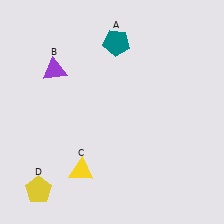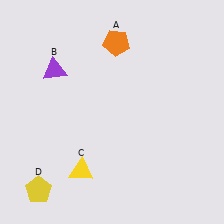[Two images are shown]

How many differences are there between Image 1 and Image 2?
There is 1 difference between the two images.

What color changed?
The pentagon (A) changed from teal in Image 1 to orange in Image 2.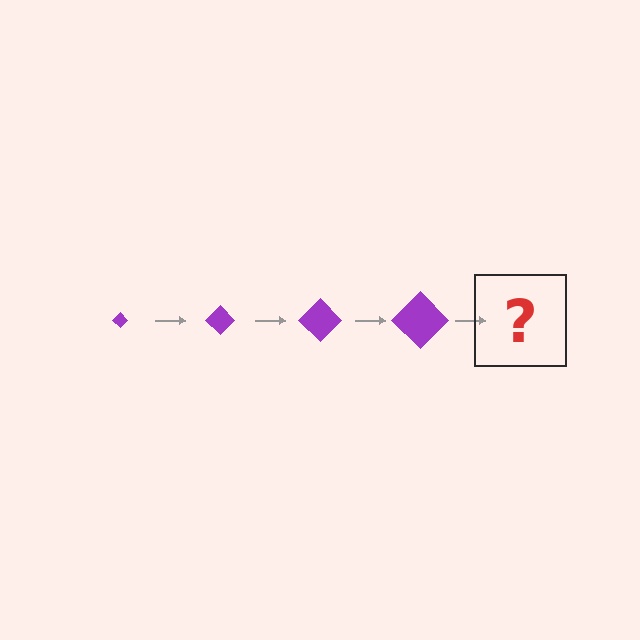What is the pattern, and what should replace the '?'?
The pattern is that the diamond gets progressively larger each step. The '?' should be a purple diamond, larger than the previous one.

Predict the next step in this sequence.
The next step is a purple diamond, larger than the previous one.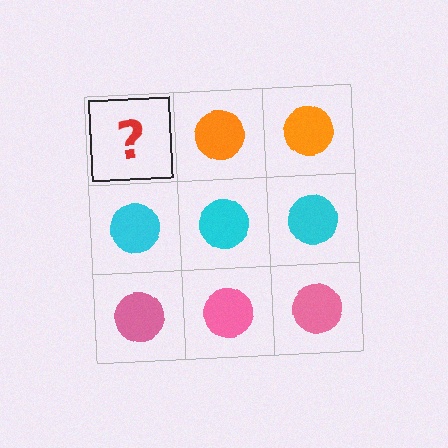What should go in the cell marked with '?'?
The missing cell should contain an orange circle.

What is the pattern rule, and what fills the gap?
The rule is that each row has a consistent color. The gap should be filled with an orange circle.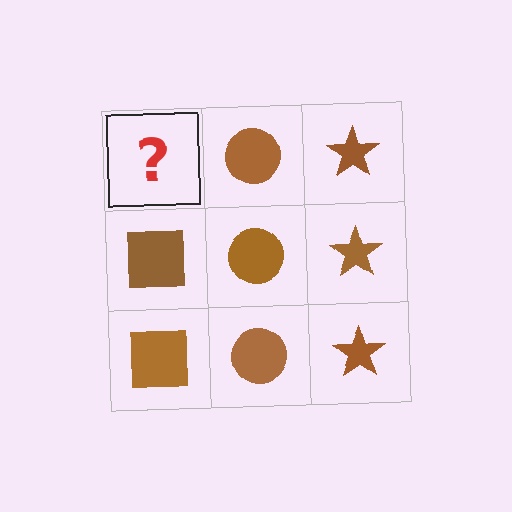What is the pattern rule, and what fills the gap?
The rule is that each column has a consistent shape. The gap should be filled with a brown square.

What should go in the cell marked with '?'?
The missing cell should contain a brown square.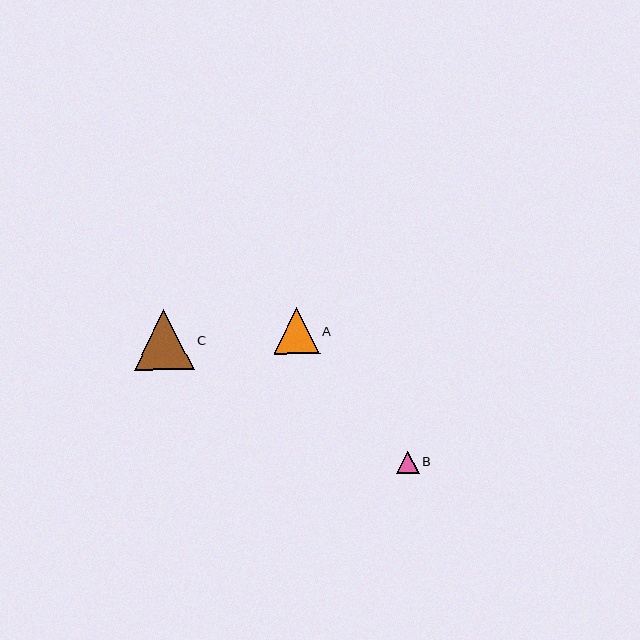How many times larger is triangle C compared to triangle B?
Triangle C is approximately 2.6 times the size of triangle B.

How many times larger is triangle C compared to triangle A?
Triangle C is approximately 1.3 times the size of triangle A.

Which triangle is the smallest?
Triangle B is the smallest with a size of approximately 23 pixels.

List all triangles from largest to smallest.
From largest to smallest: C, A, B.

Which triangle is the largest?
Triangle C is the largest with a size of approximately 60 pixels.